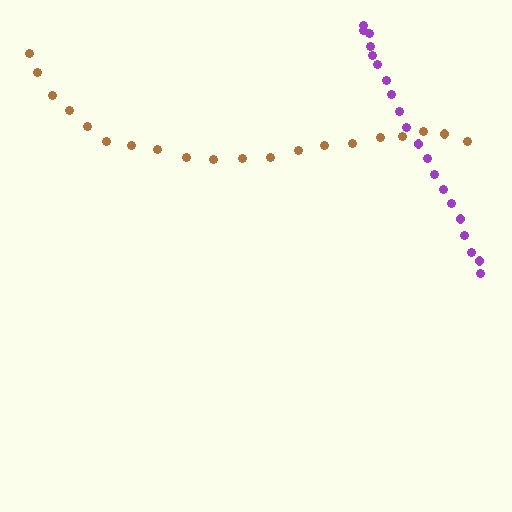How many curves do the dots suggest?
There are 2 distinct paths.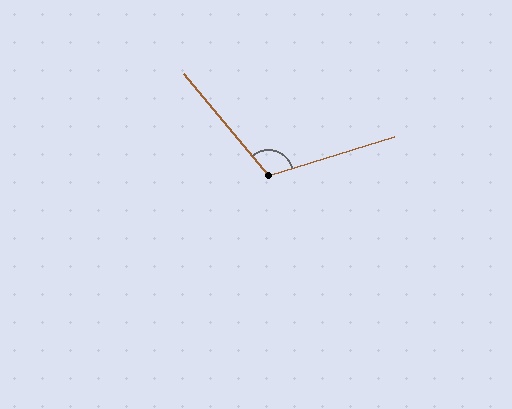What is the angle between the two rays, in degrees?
Approximately 112 degrees.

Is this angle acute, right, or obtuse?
It is obtuse.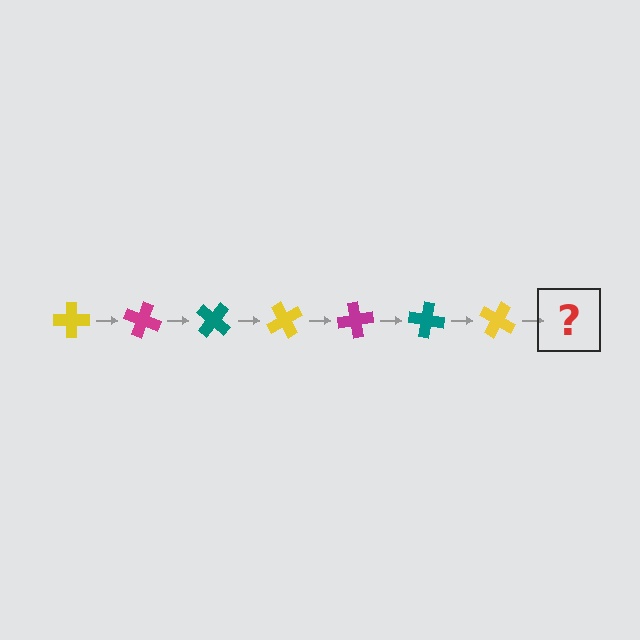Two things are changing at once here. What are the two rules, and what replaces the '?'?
The two rules are that it rotates 20 degrees each step and the color cycles through yellow, magenta, and teal. The '?' should be a magenta cross, rotated 140 degrees from the start.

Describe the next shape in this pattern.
It should be a magenta cross, rotated 140 degrees from the start.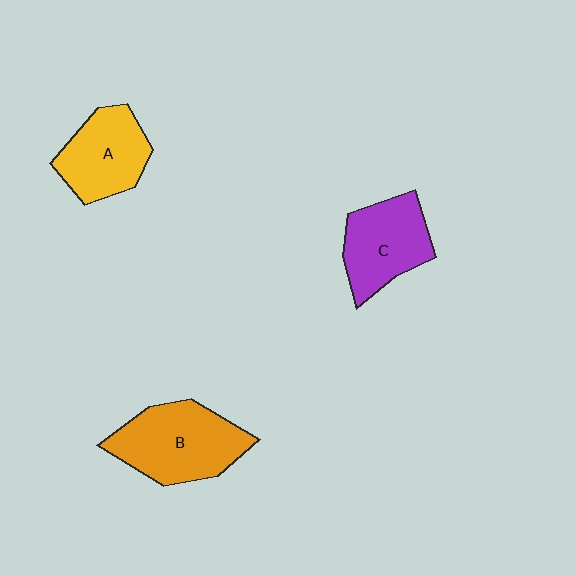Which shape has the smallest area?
Shape A (yellow).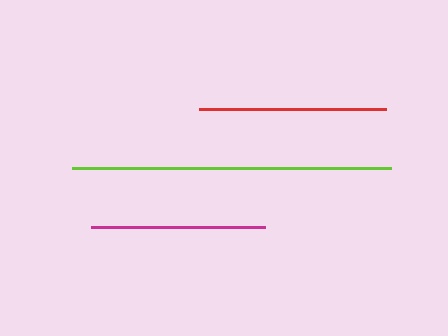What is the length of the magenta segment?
The magenta segment is approximately 174 pixels long.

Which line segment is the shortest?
The magenta line is the shortest at approximately 174 pixels.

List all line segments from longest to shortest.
From longest to shortest: lime, red, magenta.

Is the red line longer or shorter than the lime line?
The lime line is longer than the red line.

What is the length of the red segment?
The red segment is approximately 188 pixels long.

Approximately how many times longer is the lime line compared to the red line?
The lime line is approximately 1.7 times the length of the red line.